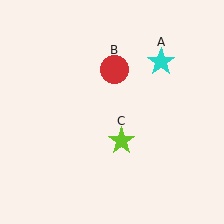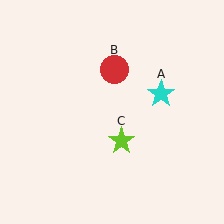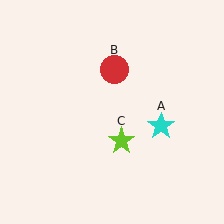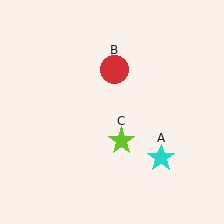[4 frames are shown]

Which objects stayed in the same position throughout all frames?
Red circle (object B) and lime star (object C) remained stationary.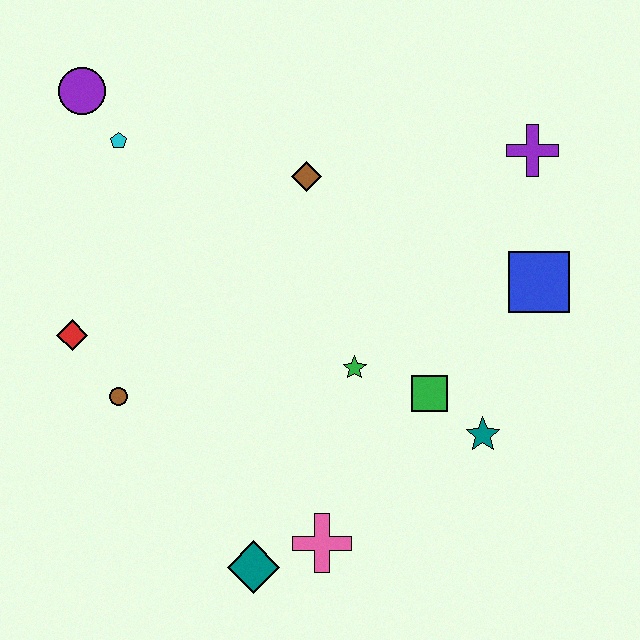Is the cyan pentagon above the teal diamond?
Yes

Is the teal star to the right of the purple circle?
Yes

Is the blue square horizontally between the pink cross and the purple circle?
No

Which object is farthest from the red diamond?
The purple cross is farthest from the red diamond.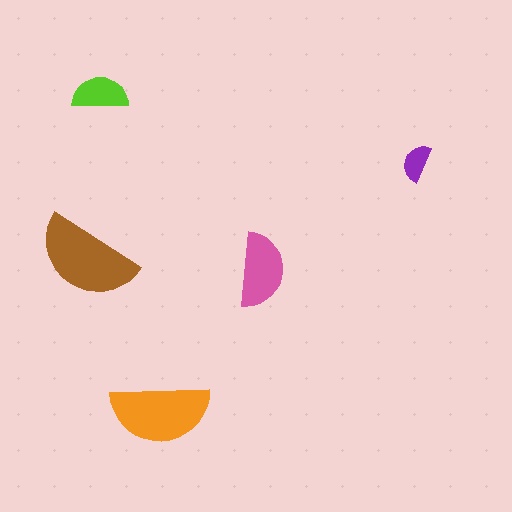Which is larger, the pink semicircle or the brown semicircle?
The brown one.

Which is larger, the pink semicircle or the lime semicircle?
The pink one.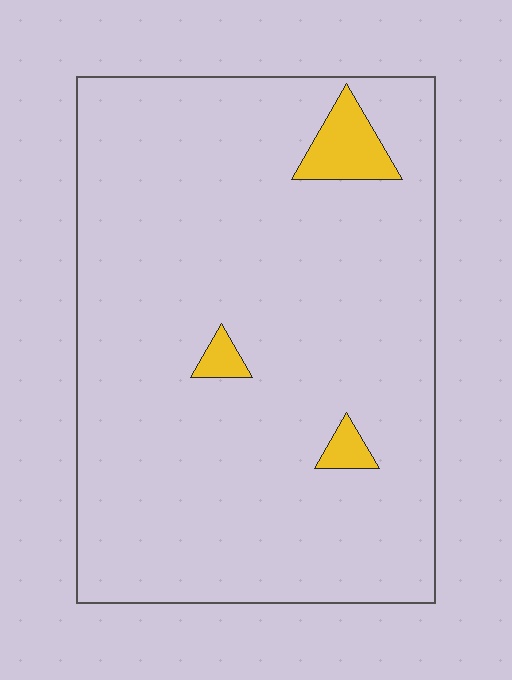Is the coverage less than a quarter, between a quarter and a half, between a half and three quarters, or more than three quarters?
Less than a quarter.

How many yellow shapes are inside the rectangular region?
3.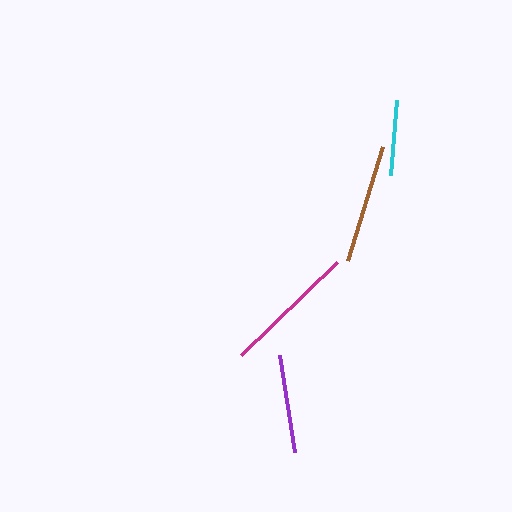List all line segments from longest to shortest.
From longest to shortest: magenta, brown, purple, cyan.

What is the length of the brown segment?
The brown segment is approximately 119 pixels long.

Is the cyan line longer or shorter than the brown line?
The brown line is longer than the cyan line.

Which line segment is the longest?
The magenta line is the longest at approximately 133 pixels.